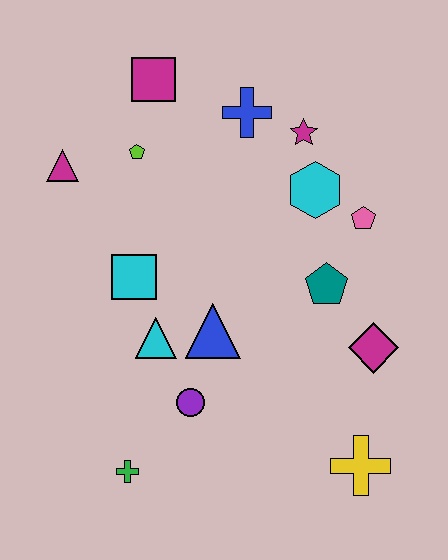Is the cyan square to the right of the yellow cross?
No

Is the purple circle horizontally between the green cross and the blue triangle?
Yes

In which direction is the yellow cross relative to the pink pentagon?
The yellow cross is below the pink pentagon.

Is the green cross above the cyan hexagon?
No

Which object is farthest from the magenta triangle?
The yellow cross is farthest from the magenta triangle.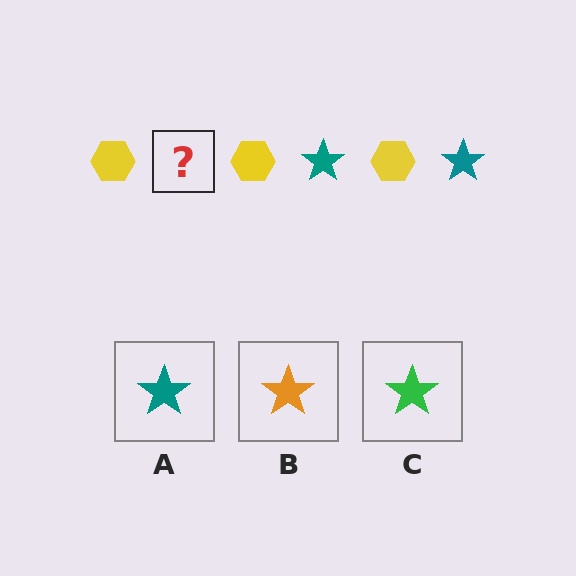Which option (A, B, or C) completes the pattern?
A.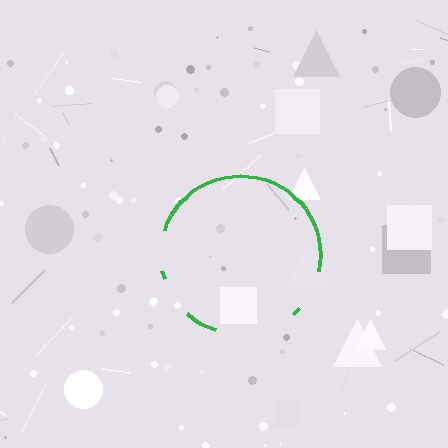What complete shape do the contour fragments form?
The contour fragments form a circle.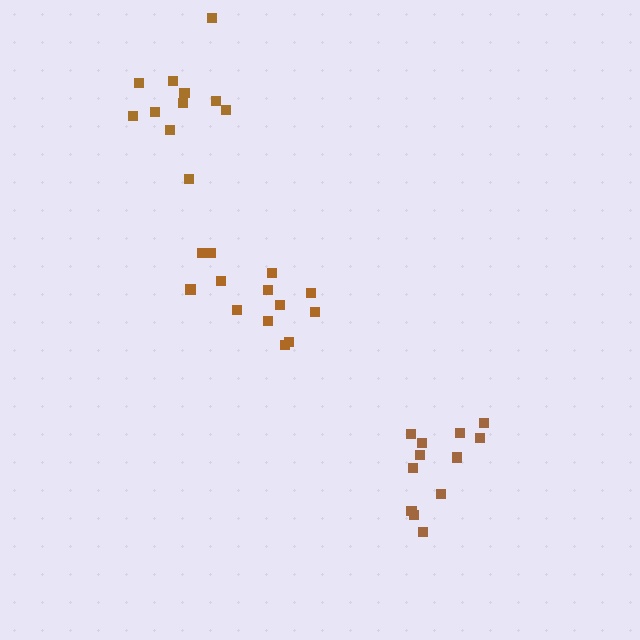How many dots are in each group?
Group 1: 11 dots, Group 2: 12 dots, Group 3: 13 dots (36 total).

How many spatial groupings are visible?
There are 3 spatial groupings.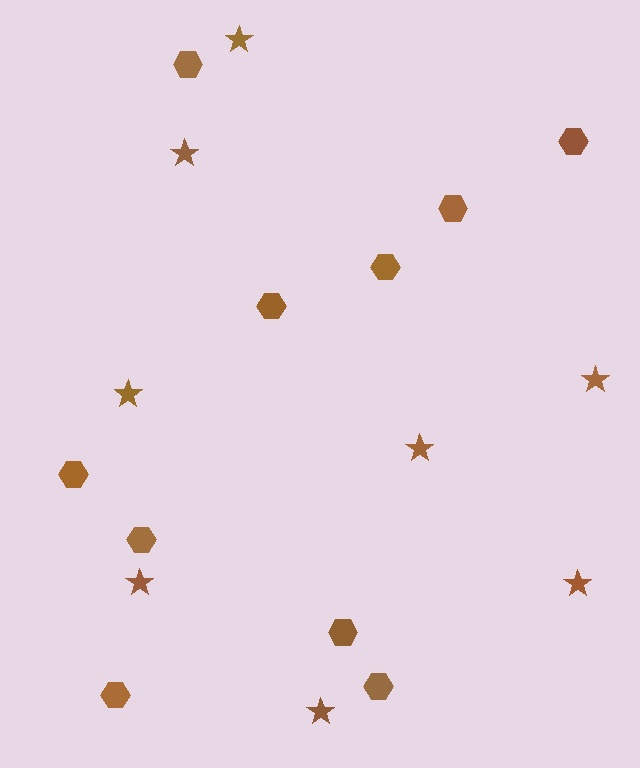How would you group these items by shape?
There are 2 groups: one group of stars (8) and one group of hexagons (10).